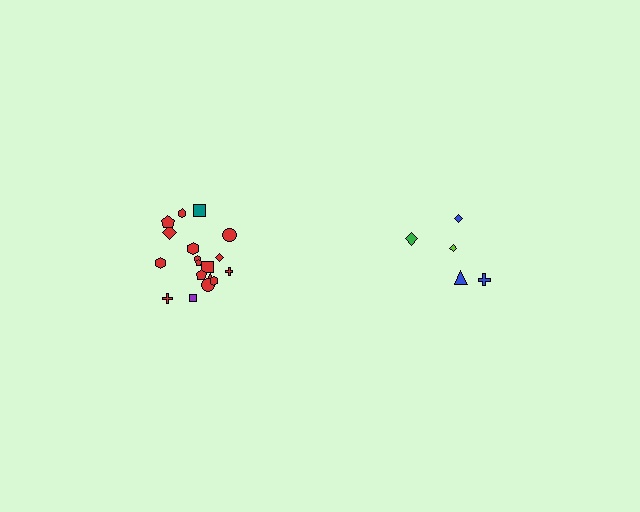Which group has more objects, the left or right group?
The left group.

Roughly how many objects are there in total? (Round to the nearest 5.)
Roughly 25 objects in total.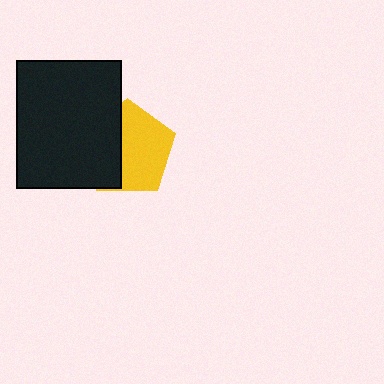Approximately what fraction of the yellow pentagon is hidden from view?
Roughly 41% of the yellow pentagon is hidden behind the black rectangle.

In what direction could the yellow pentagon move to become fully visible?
The yellow pentagon could move right. That would shift it out from behind the black rectangle entirely.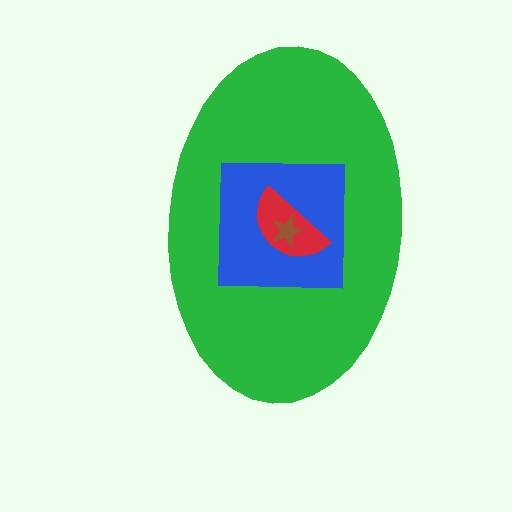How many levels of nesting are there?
4.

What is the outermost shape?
The green ellipse.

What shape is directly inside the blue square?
The red semicircle.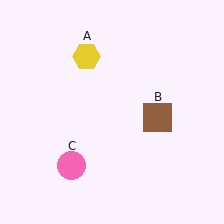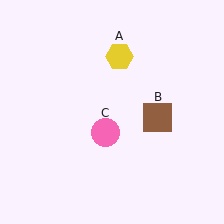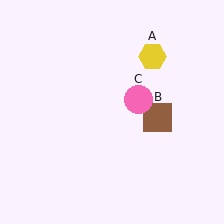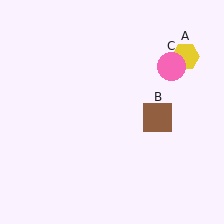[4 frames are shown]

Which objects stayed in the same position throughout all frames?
Brown square (object B) remained stationary.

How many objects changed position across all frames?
2 objects changed position: yellow hexagon (object A), pink circle (object C).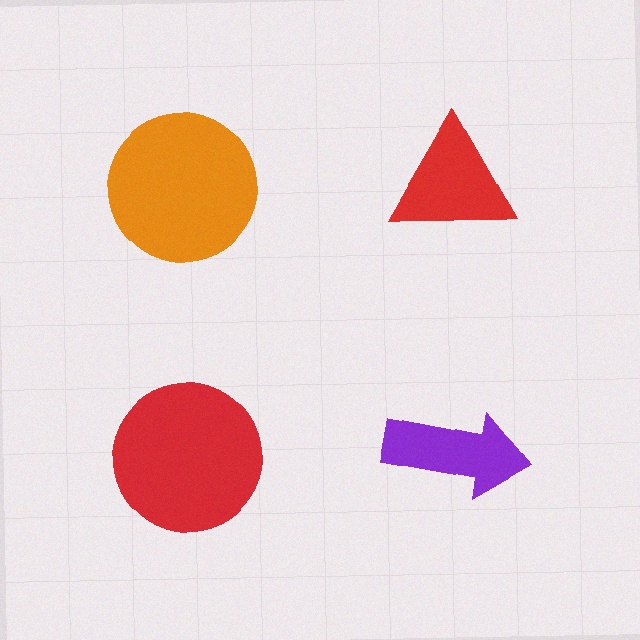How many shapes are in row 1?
2 shapes.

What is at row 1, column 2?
A red triangle.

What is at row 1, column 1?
An orange circle.